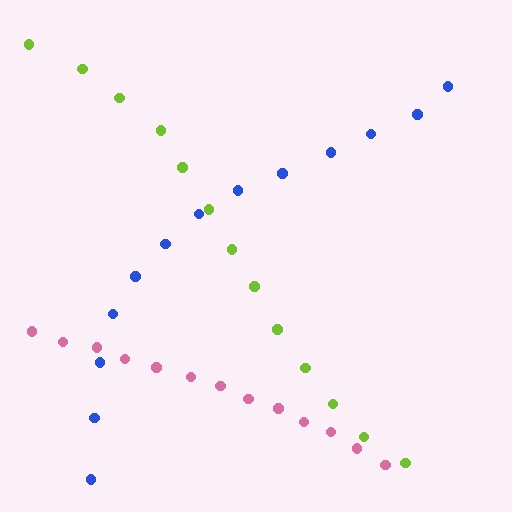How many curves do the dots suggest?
There are 3 distinct paths.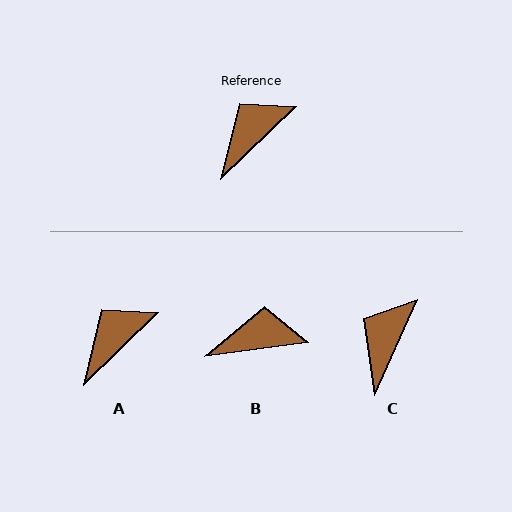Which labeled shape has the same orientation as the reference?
A.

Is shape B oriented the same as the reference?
No, it is off by about 36 degrees.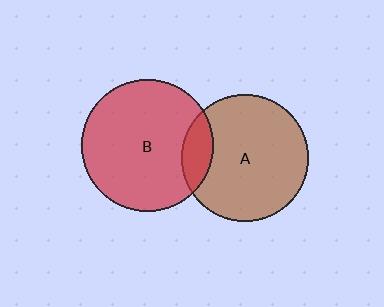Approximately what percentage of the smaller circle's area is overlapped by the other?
Approximately 15%.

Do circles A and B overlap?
Yes.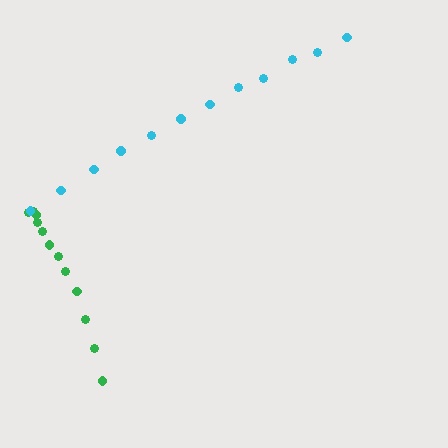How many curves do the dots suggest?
There are 2 distinct paths.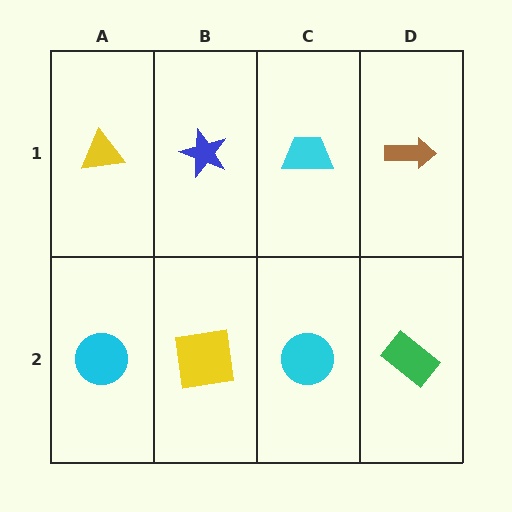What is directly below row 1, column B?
A yellow square.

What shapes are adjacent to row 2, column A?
A yellow triangle (row 1, column A), a yellow square (row 2, column B).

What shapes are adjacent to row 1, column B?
A yellow square (row 2, column B), a yellow triangle (row 1, column A), a cyan trapezoid (row 1, column C).